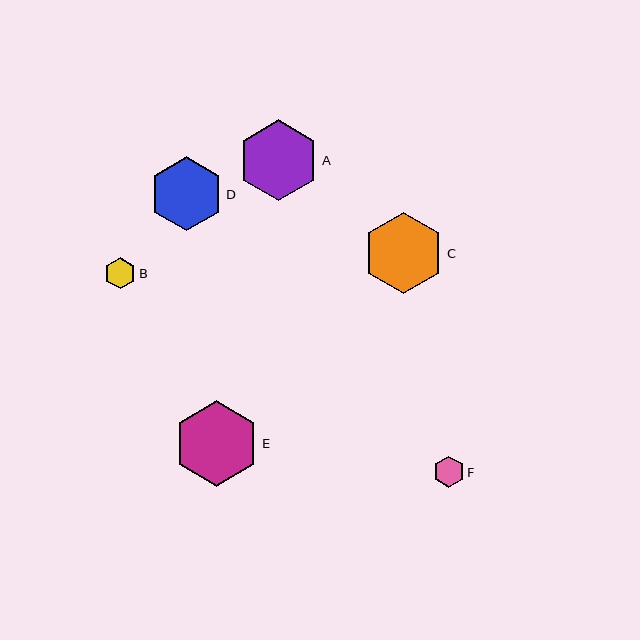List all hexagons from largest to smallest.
From largest to smallest: E, C, A, D, B, F.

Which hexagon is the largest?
Hexagon E is the largest with a size of approximately 86 pixels.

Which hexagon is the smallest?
Hexagon F is the smallest with a size of approximately 31 pixels.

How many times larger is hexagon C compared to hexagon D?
Hexagon C is approximately 1.1 times the size of hexagon D.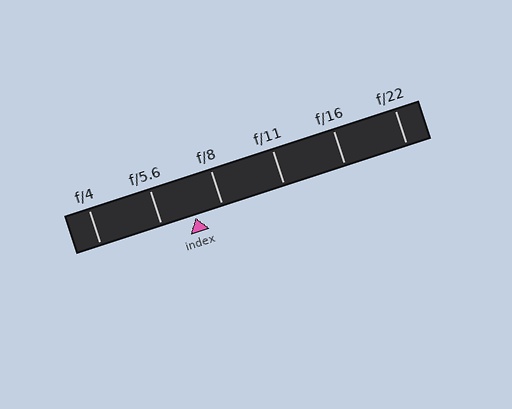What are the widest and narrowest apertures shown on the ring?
The widest aperture shown is f/4 and the narrowest is f/22.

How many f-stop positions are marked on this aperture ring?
There are 6 f-stop positions marked.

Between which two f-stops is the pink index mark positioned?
The index mark is between f/5.6 and f/8.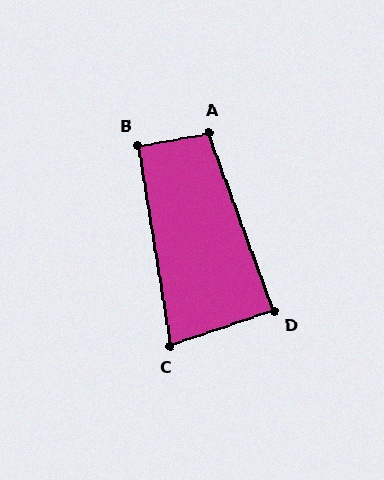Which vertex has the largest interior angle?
A, at approximately 100 degrees.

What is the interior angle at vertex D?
Approximately 89 degrees (approximately right).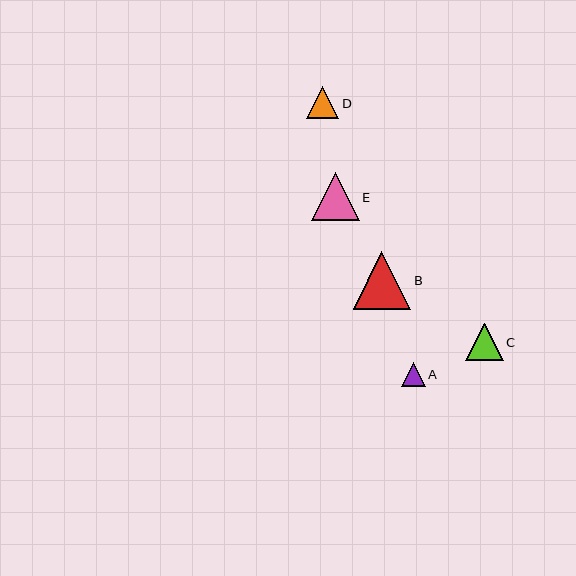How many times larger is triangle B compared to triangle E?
Triangle B is approximately 1.2 times the size of triangle E.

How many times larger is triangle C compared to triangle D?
Triangle C is approximately 1.2 times the size of triangle D.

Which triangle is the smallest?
Triangle A is the smallest with a size of approximately 24 pixels.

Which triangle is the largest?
Triangle B is the largest with a size of approximately 58 pixels.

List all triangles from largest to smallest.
From largest to smallest: B, E, C, D, A.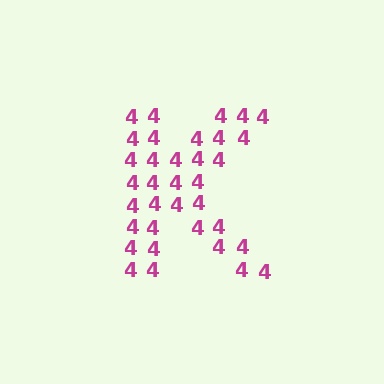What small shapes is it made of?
It is made of small digit 4's.